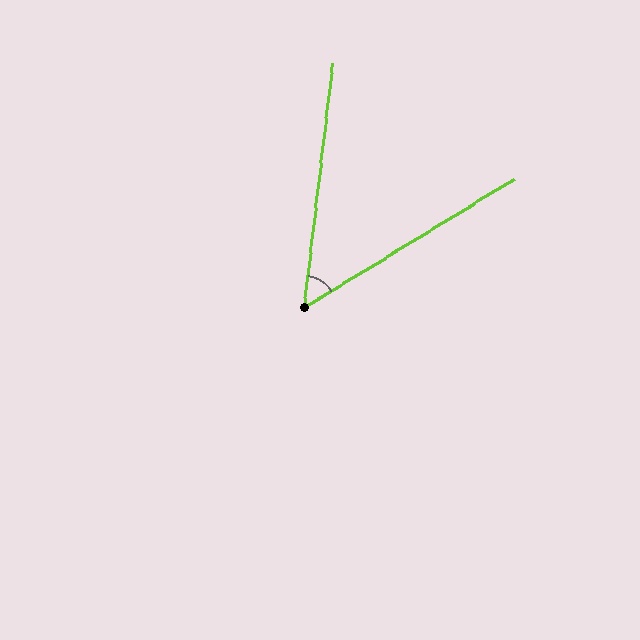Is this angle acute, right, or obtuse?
It is acute.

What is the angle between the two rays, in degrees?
Approximately 52 degrees.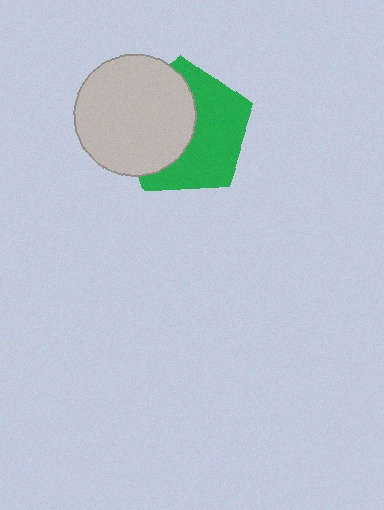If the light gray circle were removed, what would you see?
You would see the complete green pentagon.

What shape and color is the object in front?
The object in front is a light gray circle.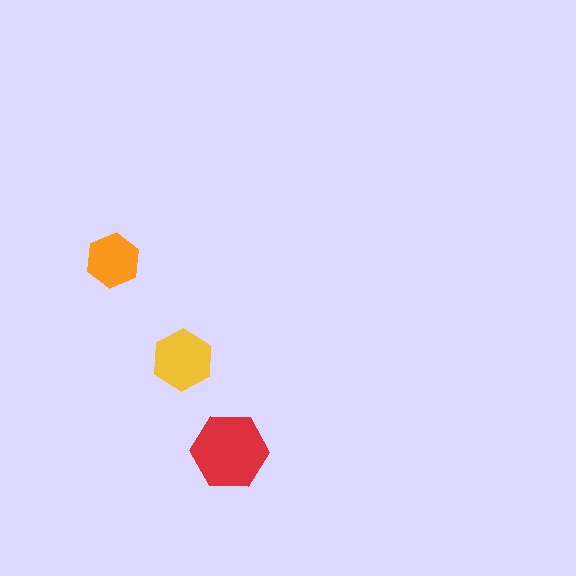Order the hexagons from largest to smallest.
the red one, the yellow one, the orange one.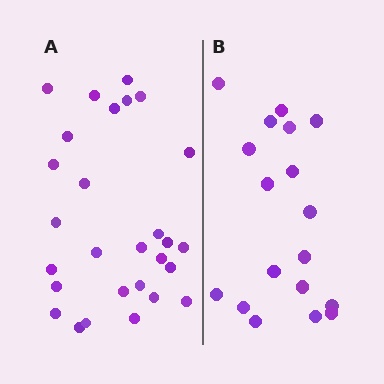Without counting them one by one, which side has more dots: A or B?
Region A (the left region) has more dots.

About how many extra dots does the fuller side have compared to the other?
Region A has roughly 10 or so more dots than region B.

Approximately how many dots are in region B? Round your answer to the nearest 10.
About 20 dots. (The exact count is 18, which rounds to 20.)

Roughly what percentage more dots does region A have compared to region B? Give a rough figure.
About 55% more.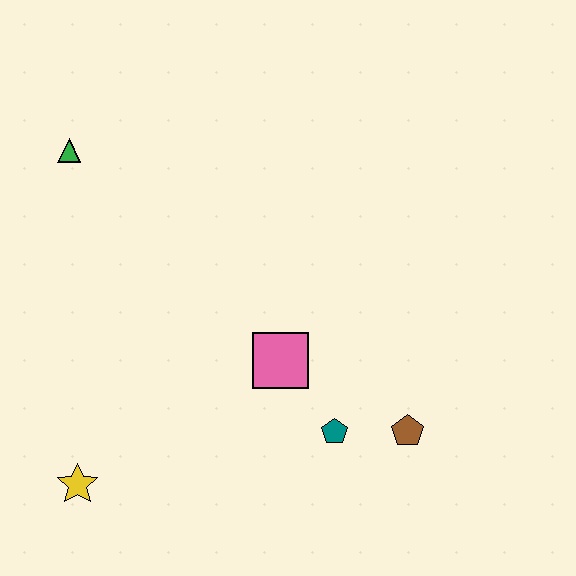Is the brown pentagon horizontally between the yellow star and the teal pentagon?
No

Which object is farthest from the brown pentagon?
The green triangle is farthest from the brown pentagon.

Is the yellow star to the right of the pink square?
No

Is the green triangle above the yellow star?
Yes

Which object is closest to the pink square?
The teal pentagon is closest to the pink square.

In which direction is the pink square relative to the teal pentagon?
The pink square is above the teal pentagon.